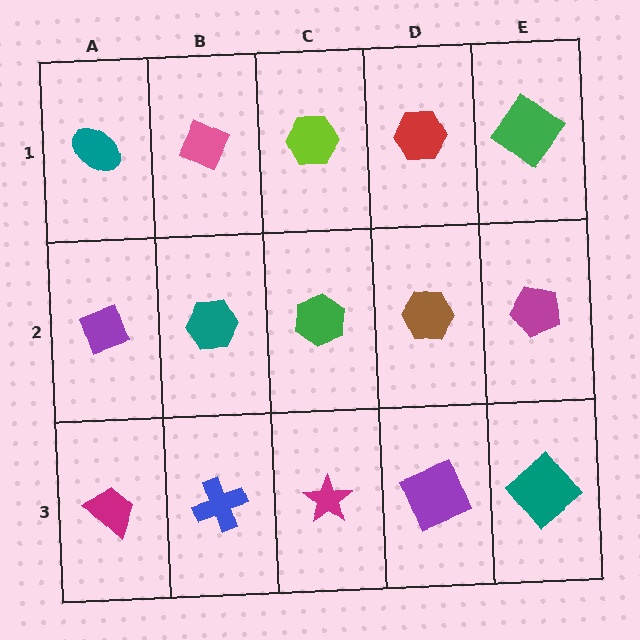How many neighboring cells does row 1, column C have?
3.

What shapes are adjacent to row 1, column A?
A purple diamond (row 2, column A), a pink diamond (row 1, column B).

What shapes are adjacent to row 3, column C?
A green hexagon (row 2, column C), a blue cross (row 3, column B), a purple square (row 3, column D).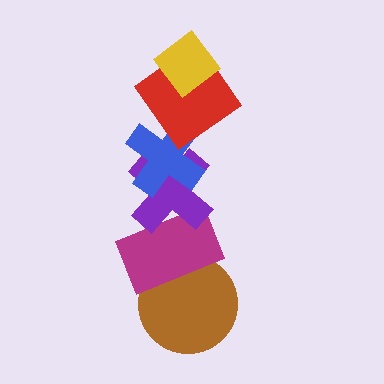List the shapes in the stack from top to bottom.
From top to bottom: the yellow diamond, the red diamond, the blue cross, the purple cross, the magenta rectangle, the brown circle.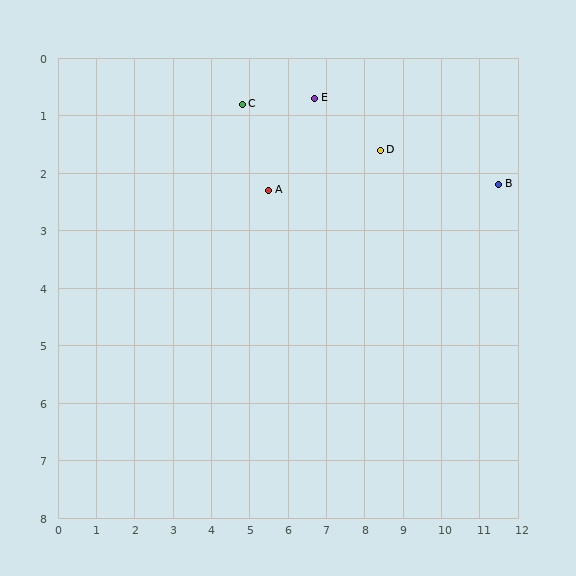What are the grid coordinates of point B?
Point B is at approximately (11.5, 2.2).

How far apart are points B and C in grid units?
Points B and C are about 6.8 grid units apart.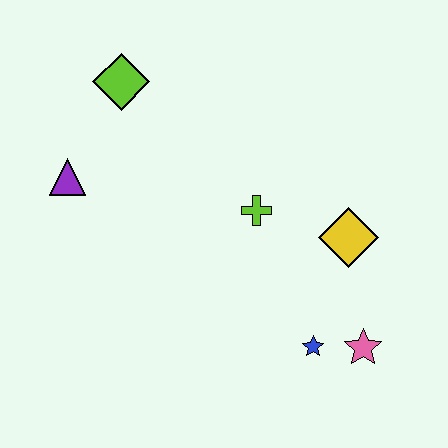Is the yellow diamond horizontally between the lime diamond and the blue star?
No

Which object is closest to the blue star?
The pink star is closest to the blue star.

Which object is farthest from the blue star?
The lime diamond is farthest from the blue star.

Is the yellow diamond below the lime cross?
Yes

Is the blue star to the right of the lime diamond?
Yes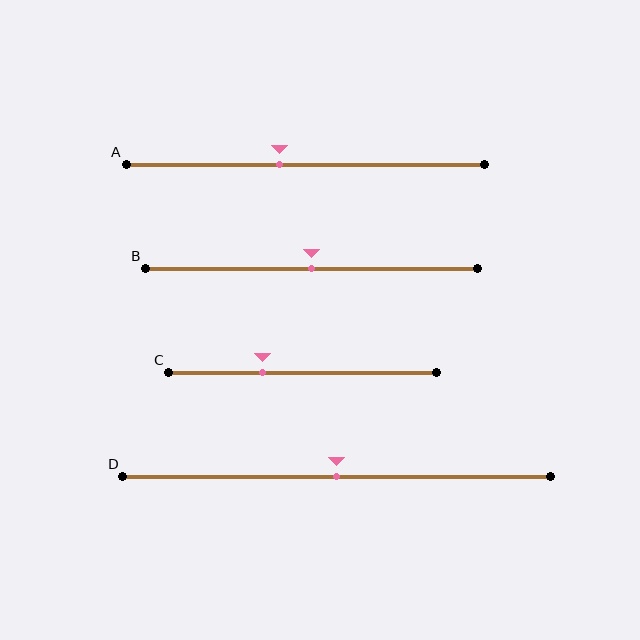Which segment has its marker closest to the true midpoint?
Segment B has its marker closest to the true midpoint.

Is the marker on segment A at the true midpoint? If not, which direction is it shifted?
No, the marker on segment A is shifted to the left by about 7% of the segment length.